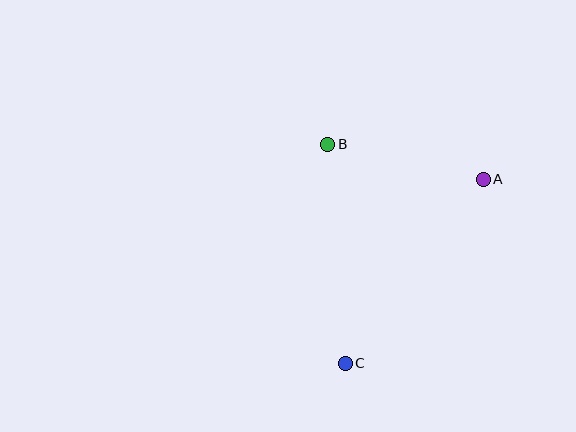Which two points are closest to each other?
Points A and B are closest to each other.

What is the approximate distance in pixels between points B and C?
The distance between B and C is approximately 220 pixels.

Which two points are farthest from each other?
Points A and C are farthest from each other.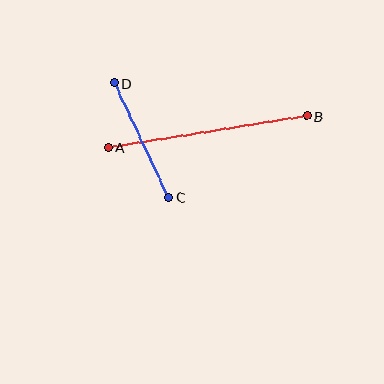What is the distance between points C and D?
The distance is approximately 126 pixels.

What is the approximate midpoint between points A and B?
The midpoint is at approximately (207, 132) pixels.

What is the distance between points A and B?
The distance is approximately 201 pixels.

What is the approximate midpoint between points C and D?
The midpoint is at approximately (141, 140) pixels.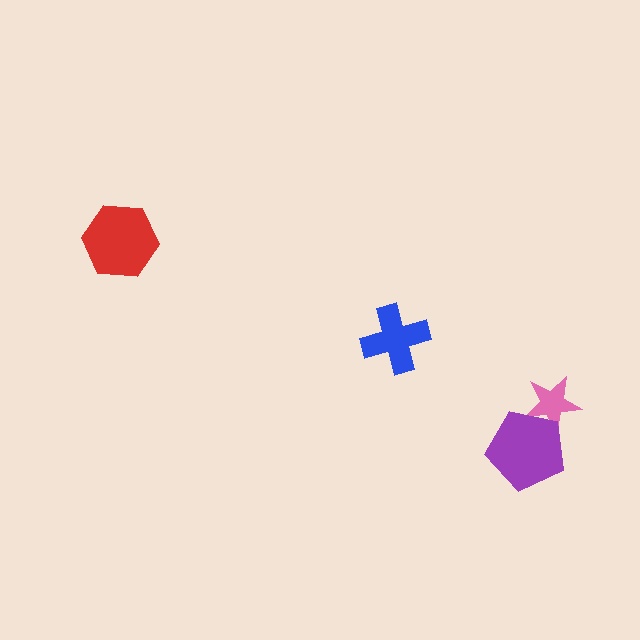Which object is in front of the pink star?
The purple pentagon is in front of the pink star.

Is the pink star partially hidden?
Yes, it is partially covered by another shape.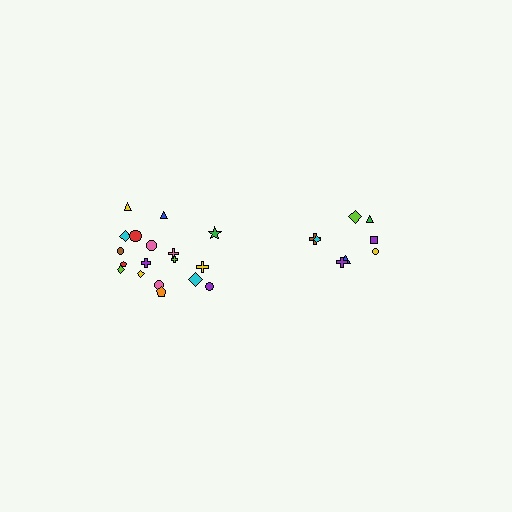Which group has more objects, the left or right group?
The left group.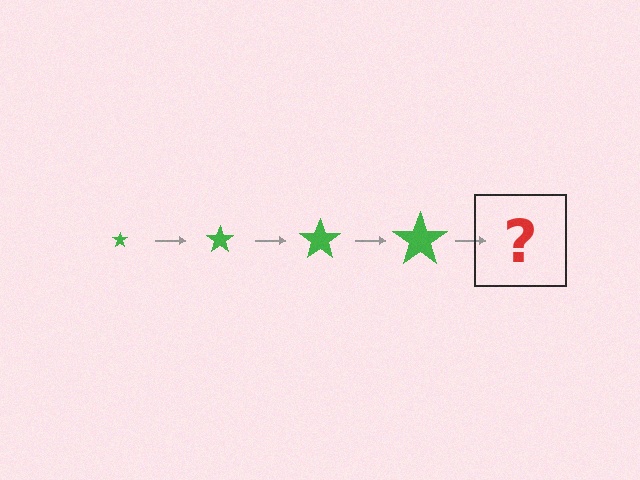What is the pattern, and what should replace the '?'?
The pattern is that the star gets progressively larger each step. The '?' should be a green star, larger than the previous one.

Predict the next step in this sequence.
The next step is a green star, larger than the previous one.